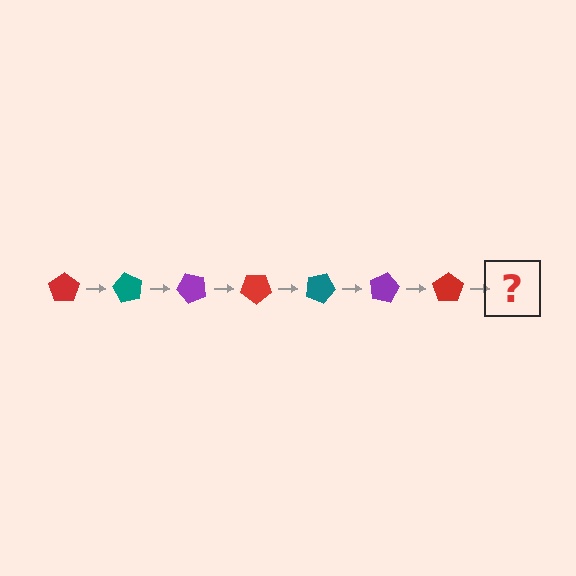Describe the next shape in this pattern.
It should be a teal pentagon, rotated 420 degrees from the start.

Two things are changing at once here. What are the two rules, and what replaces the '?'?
The two rules are that it rotates 60 degrees each step and the color cycles through red, teal, and purple. The '?' should be a teal pentagon, rotated 420 degrees from the start.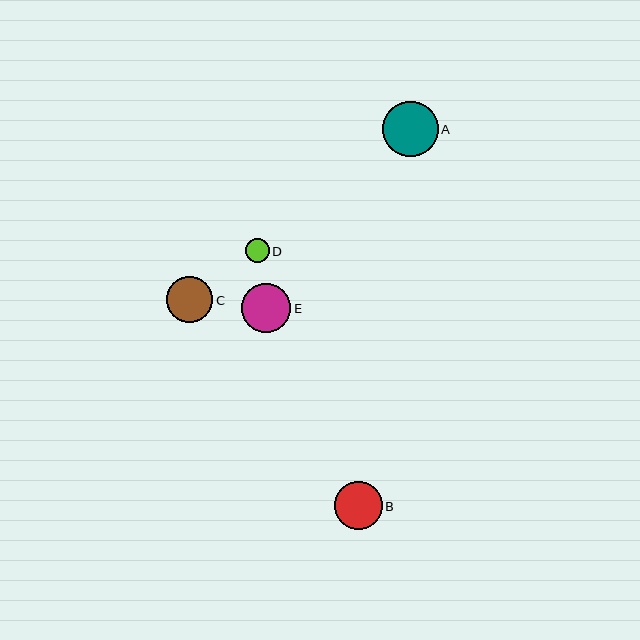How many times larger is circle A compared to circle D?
Circle A is approximately 2.3 times the size of circle D.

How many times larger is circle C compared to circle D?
Circle C is approximately 2.0 times the size of circle D.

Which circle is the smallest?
Circle D is the smallest with a size of approximately 24 pixels.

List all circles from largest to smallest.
From largest to smallest: A, E, B, C, D.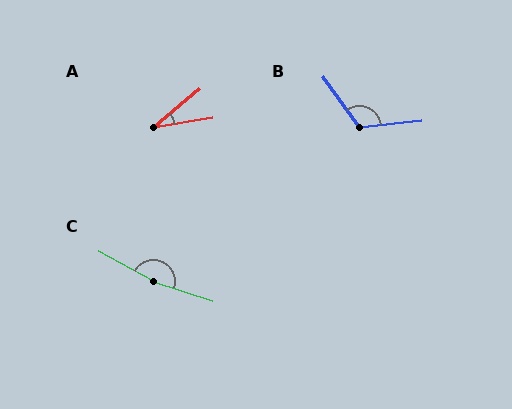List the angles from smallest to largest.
A (30°), B (119°), C (169°).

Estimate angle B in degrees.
Approximately 119 degrees.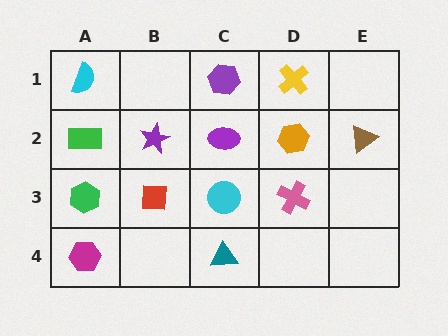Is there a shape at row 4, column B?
No, that cell is empty.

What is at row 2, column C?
A purple ellipse.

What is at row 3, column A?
A green hexagon.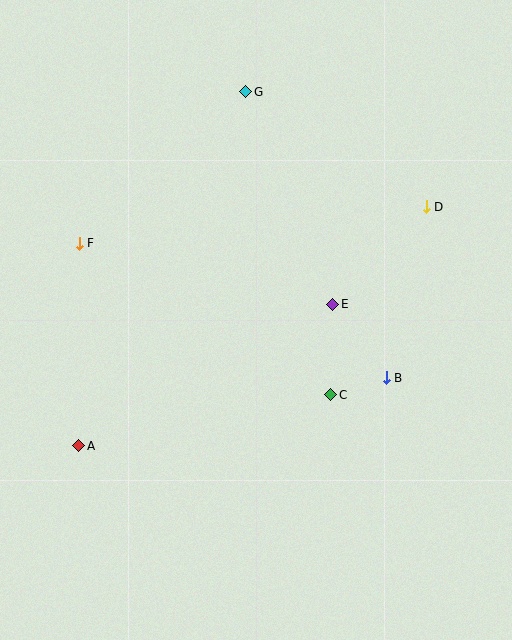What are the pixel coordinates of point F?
Point F is at (79, 243).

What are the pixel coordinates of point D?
Point D is at (426, 207).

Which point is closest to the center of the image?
Point E at (333, 304) is closest to the center.